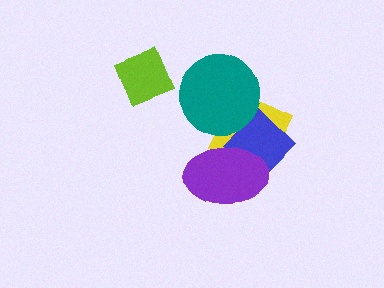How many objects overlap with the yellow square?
3 objects overlap with the yellow square.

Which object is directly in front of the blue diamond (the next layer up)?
The purple ellipse is directly in front of the blue diamond.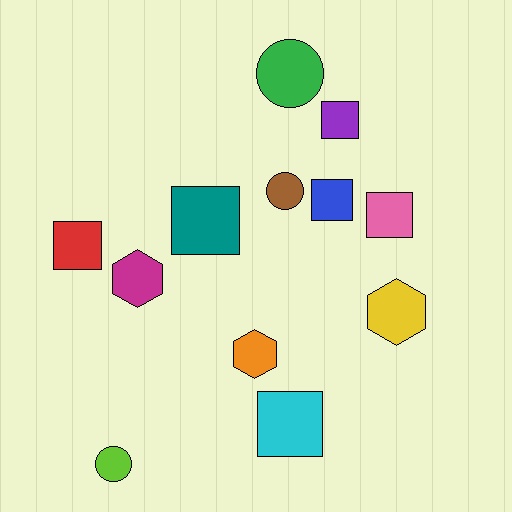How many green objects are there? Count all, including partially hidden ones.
There is 1 green object.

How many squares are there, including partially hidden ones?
There are 6 squares.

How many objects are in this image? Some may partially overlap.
There are 12 objects.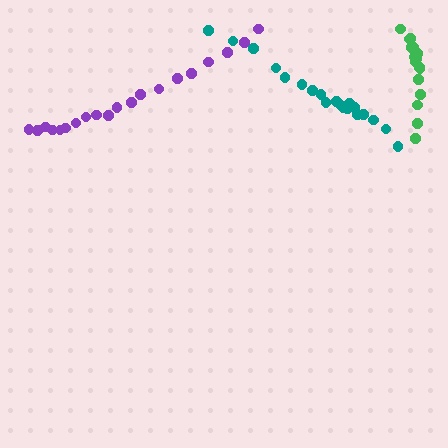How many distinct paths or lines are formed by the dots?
There are 3 distinct paths.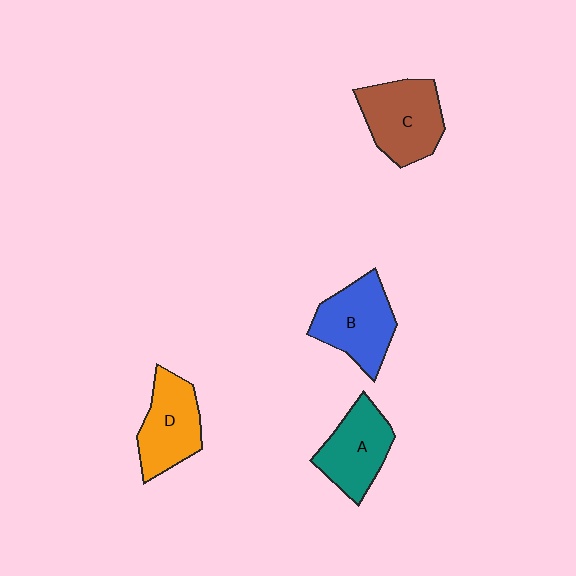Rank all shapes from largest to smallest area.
From largest to smallest: C (brown), B (blue), D (orange), A (teal).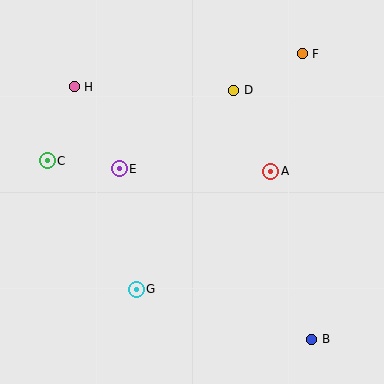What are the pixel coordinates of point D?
Point D is at (234, 90).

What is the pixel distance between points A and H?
The distance between A and H is 214 pixels.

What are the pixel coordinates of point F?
Point F is at (302, 54).